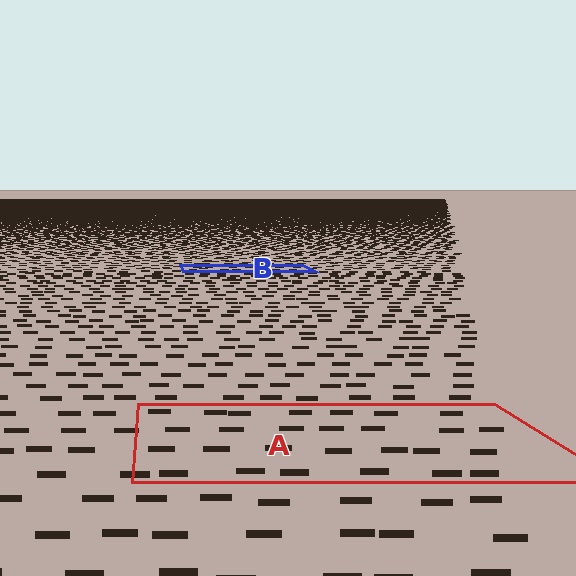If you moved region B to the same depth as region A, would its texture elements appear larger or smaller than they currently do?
They would appear larger. At a closer depth, the same texture elements are projected at a bigger on-screen size.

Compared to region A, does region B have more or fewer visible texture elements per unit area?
Region B has more texture elements per unit area — they are packed more densely because it is farther away.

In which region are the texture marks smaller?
The texture marks are smaller in region B, because it is farther away.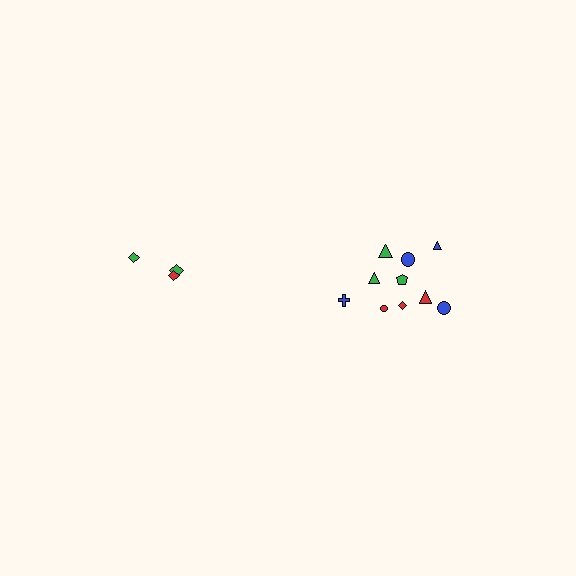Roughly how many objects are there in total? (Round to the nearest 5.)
Roughly 15 objects in total.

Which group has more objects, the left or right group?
The right group.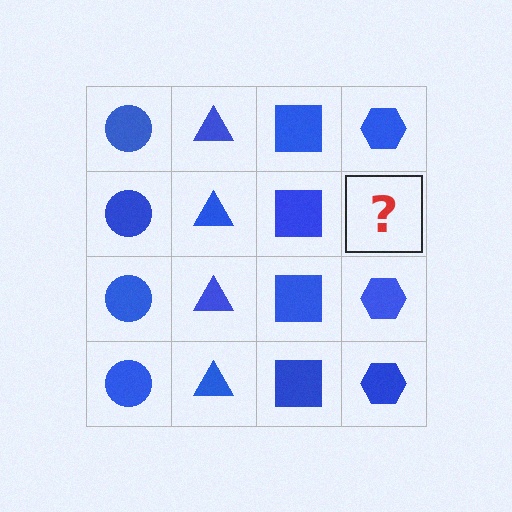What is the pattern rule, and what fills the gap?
The rule is that each column has a consistent shape. The gap should be filled with a blue hexagon.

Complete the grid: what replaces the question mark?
The question mark should be replaced with a blue hexagon.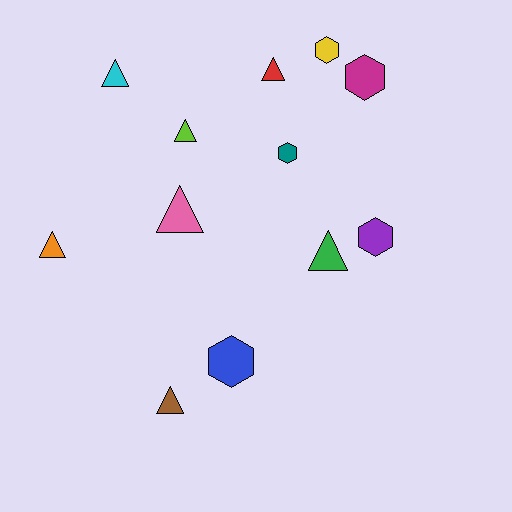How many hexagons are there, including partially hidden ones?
There are 5 hexagons.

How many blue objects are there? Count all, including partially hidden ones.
There is 1 blue object.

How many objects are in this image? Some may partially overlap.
There are 12 objects.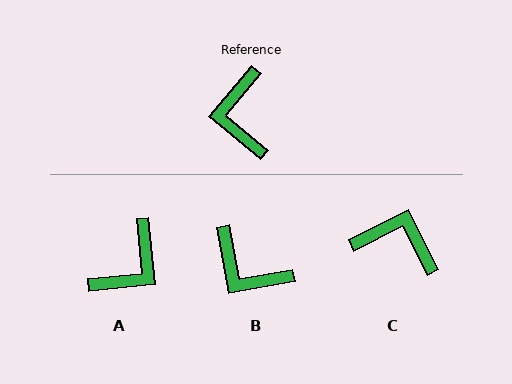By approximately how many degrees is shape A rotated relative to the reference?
Approximately 135 degrees counter-clockwise.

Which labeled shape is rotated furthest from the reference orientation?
A, about 135 degrees away.